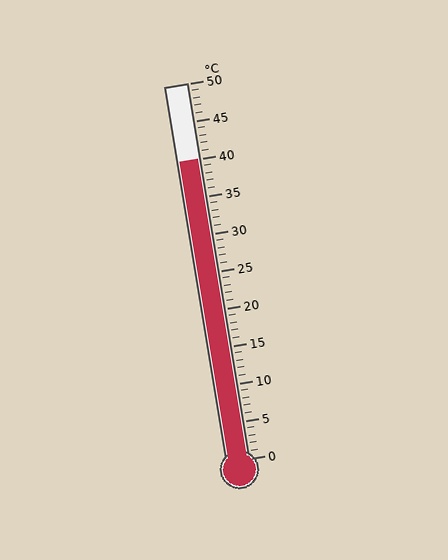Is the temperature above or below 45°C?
The temperature is below 45°C.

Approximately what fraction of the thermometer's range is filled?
The thermometer is filled to approximately 80% of its range.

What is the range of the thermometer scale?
The thermometer scale ranges from 0°C to 50°C.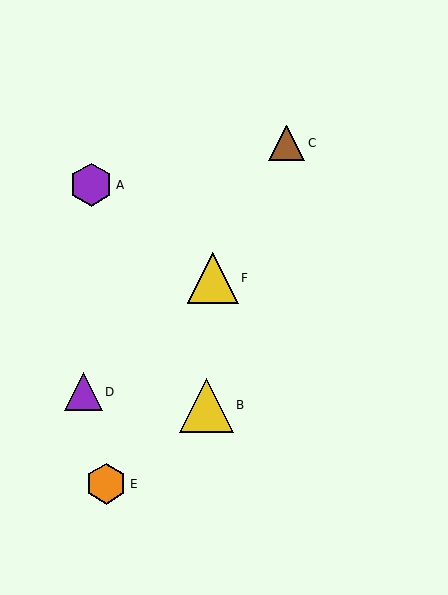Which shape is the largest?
The yellow triangle (labeled B) is the largest.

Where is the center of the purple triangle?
The center of the purple triangle is at (83, 392).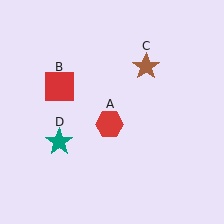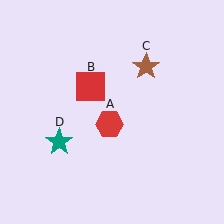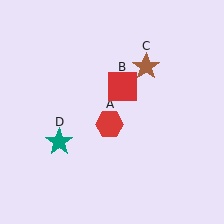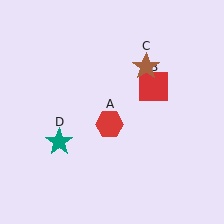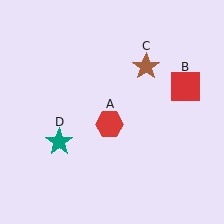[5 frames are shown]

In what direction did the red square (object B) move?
The red square (object B) moved right.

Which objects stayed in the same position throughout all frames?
Red hexagon (object A) and brown star (object C) and teal star (object D) remained stationary.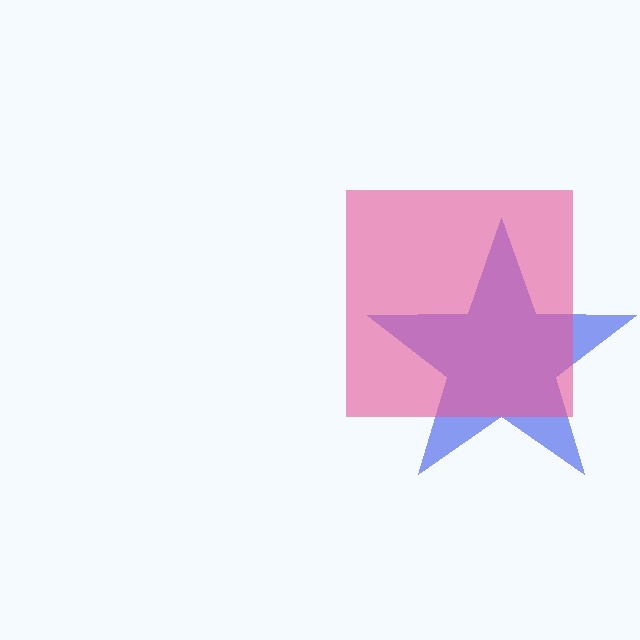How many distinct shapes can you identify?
There are 2 distinct shapes: a blue star, a pink square.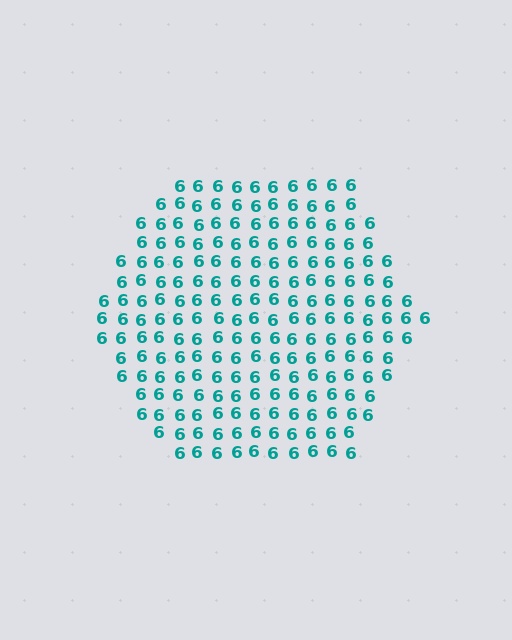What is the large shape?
The large shape is a hexagon.